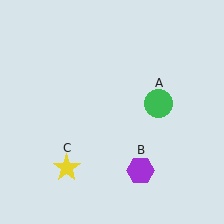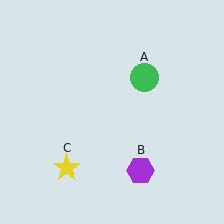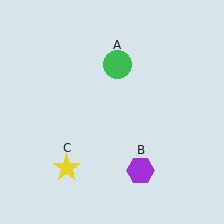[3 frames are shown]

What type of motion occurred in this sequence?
The green circle (object A) rotated counterclockwise around the center of the scene.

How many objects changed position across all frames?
1 object changed position: green circle (object A).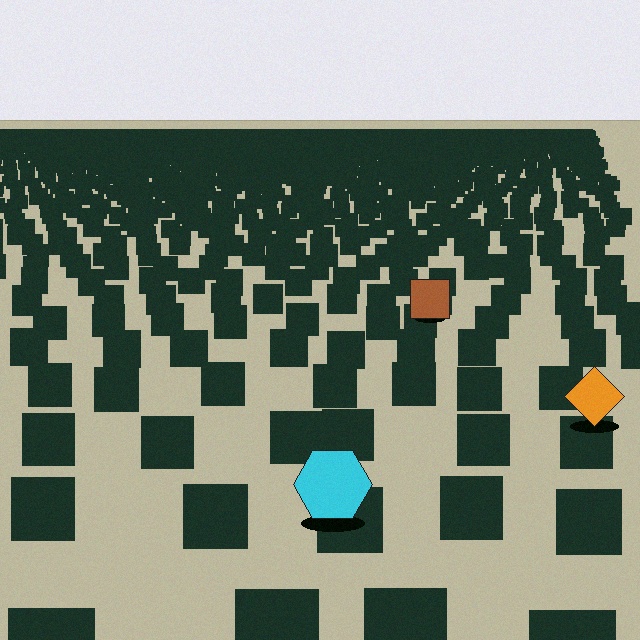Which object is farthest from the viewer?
The brown square is farthest from the viewer. It appears smaller and the ground texture around it is denser.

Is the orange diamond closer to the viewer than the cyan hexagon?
No. The cyan hexagon is closer — you can tell from the texture gradient: the ground texture is coarser near it.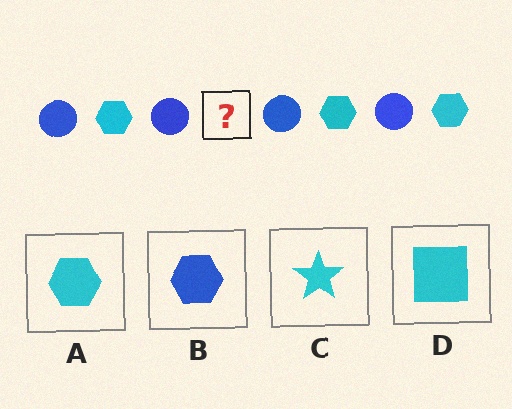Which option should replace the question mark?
Option A.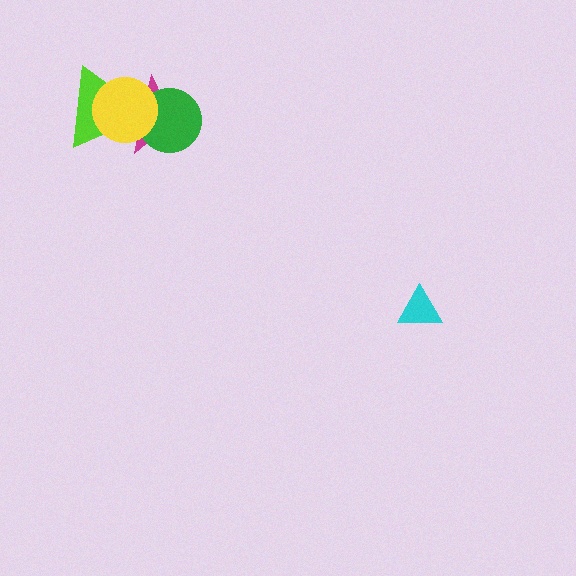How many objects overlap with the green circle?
3 objects overlap with the green circle.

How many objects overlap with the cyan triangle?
0 objects overlap with the cyan triangle.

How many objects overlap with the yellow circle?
3 objects overlap with the yellow circle.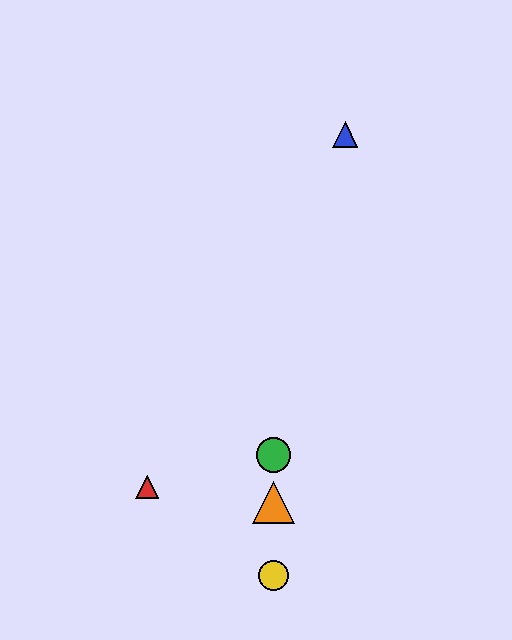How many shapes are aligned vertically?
4 shapes (the green circle, the yellow circle, the purple triangle, the orange triangle) are aligned vertically.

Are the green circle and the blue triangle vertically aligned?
No, the green circle is at x≈273 and the blue triangle is at x≈345.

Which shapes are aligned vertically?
The green circle, the yellow circle, the purple triangle, the orange triangle are aligned vertically.